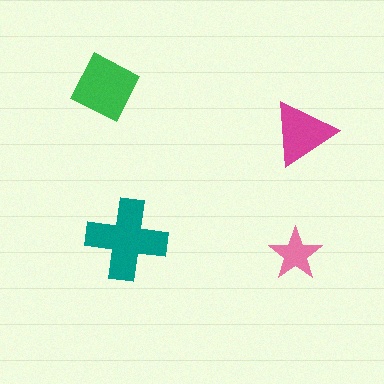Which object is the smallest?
The pink star.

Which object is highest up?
The green square is topmost.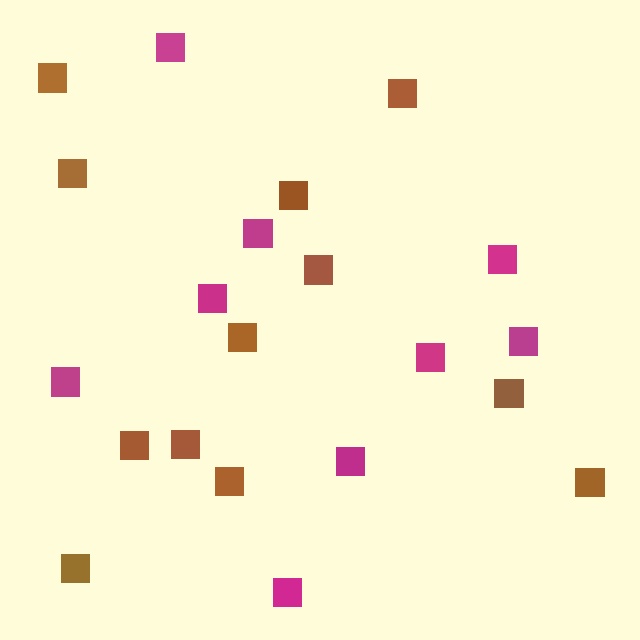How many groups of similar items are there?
There are 2 groups: one group of brown squares (12) and one group of magenta squares (9).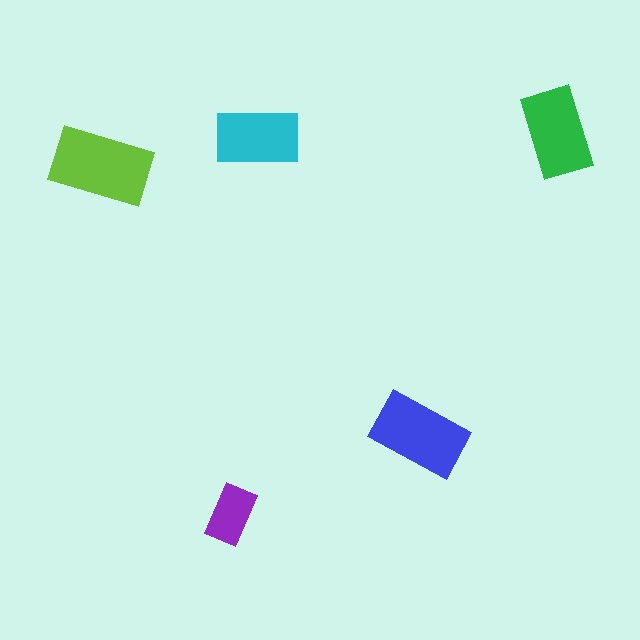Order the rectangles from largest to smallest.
the lime one, the blue one, the green one, the cyan one, the purple one.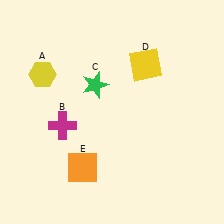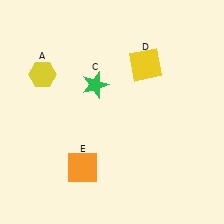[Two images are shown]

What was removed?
The magenta cross (B) was removed in Image 2.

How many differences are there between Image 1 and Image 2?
There is 1 difference between the two images.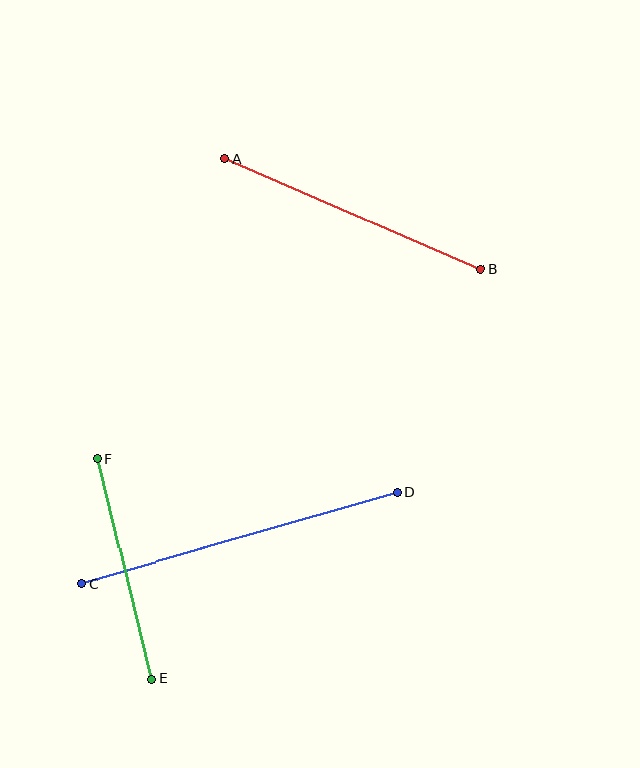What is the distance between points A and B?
The distance is approximately 278 pixels.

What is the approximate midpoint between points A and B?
The midpoint is at approximately (353, 214) pixels.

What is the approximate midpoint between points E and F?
The midpoint is at approximately (124, 568) pixels.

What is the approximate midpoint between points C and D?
The midpoint is at approximately (240, 538) pixels.